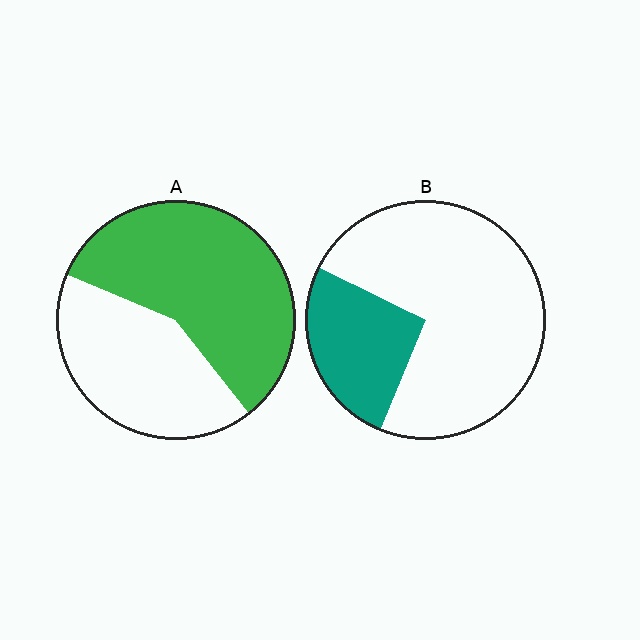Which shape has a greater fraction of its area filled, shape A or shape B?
Shape A.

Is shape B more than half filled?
No.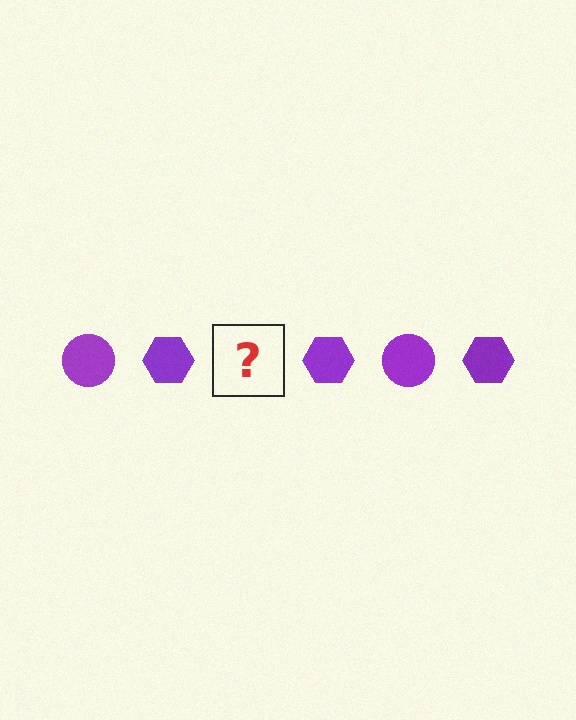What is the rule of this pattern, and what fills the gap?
The rule is that the pattern cycles through circle, hexagon shapes in purple. The gap should be filled with a purple circle.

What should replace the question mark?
The question mark should be replaced with a purple circle.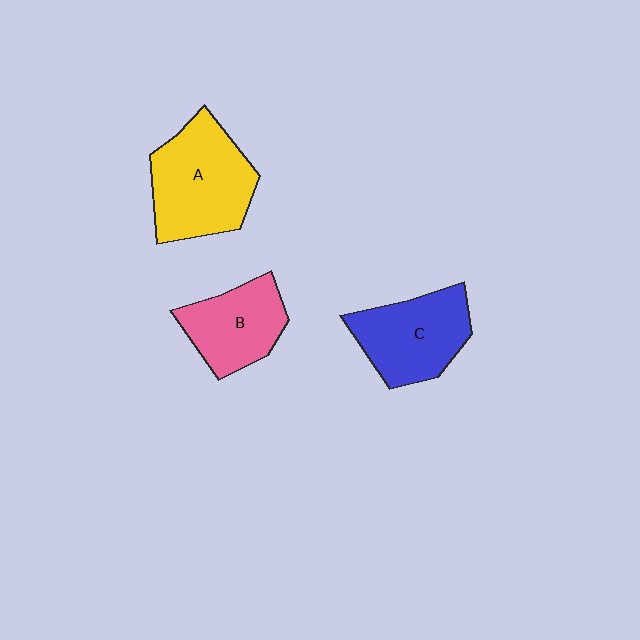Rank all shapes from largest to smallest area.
From largest to smallest: A (yellow), C (blue), B (pink).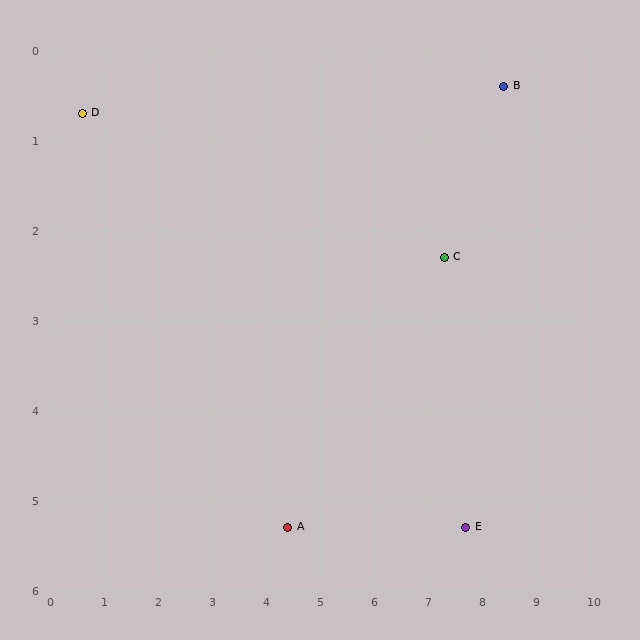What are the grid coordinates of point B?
Point B is at approximately (8.4, 0.4).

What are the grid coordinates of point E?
Point E is at approximately (7.7, 5.3).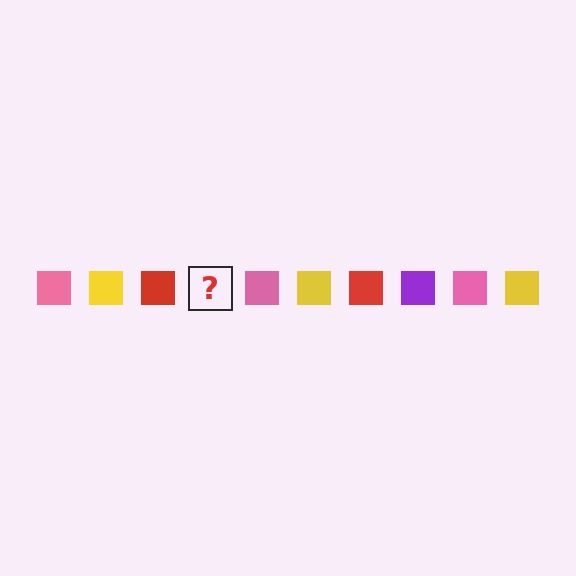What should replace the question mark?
The question mark should be replaced with a purple square.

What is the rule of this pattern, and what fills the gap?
The rule is that the pattern cycles through pink, yellow, red, purple squares. The gap should be filled with a purple square.